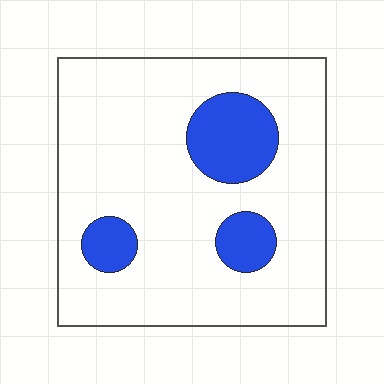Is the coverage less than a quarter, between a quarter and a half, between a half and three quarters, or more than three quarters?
Less than a quarter.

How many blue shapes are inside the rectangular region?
3.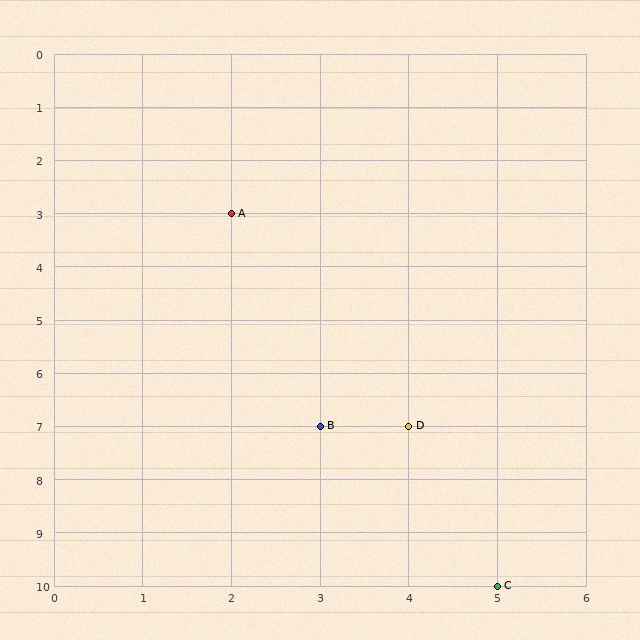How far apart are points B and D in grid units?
Points B and D are 1 column apart.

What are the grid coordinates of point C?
Point C is at grid coordinates (5, 10).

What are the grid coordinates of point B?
Point B is at grid coordinates (3, 7).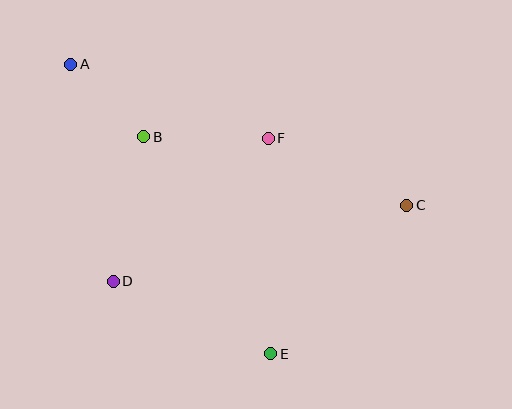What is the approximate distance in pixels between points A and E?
The distance between A and E is approximately 352 pixels.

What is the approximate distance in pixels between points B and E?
The distance between B and E is approximately 252 pixels.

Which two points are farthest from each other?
Points A and C are farthest from each other.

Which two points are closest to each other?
Points A and B are closest to each other.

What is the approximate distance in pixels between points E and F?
The distance between E and F is approximately 216 pixels.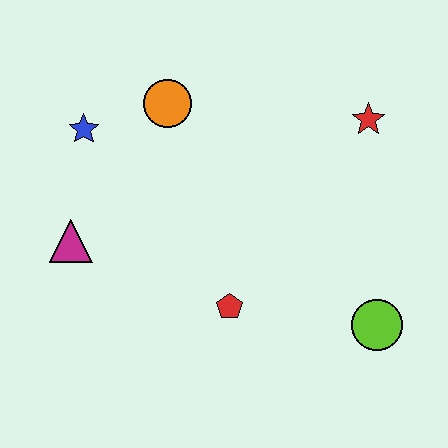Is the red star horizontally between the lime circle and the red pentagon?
Yes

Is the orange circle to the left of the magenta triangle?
No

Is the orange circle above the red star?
Yes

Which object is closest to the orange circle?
The blue star is closest to the orange circle.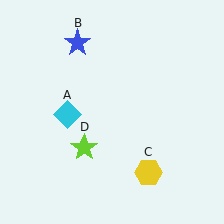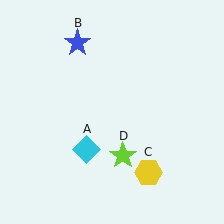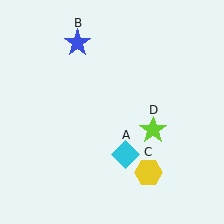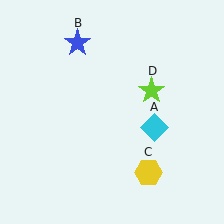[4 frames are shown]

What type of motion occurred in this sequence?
The cyan diamond (object A), lime star (object D) rotated counterclockwise around the center of the scene.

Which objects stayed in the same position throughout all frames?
Blue star (object B) and yellow hexagon (object C) remained stationary.